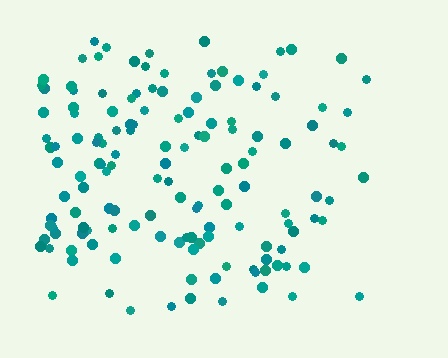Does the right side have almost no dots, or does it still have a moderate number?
Still a moderate number, just noticeably fewer than the left.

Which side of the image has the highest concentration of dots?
The left.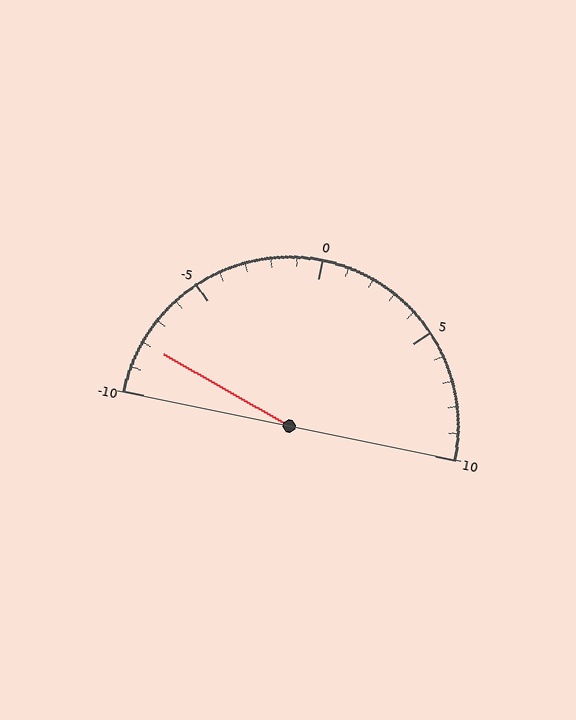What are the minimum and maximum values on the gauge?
The gauge ranges from -10 to 10.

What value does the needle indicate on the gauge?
The needle indicates approximately -8.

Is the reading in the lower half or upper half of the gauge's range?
The reading is in the lower half of the range (-10 to 10).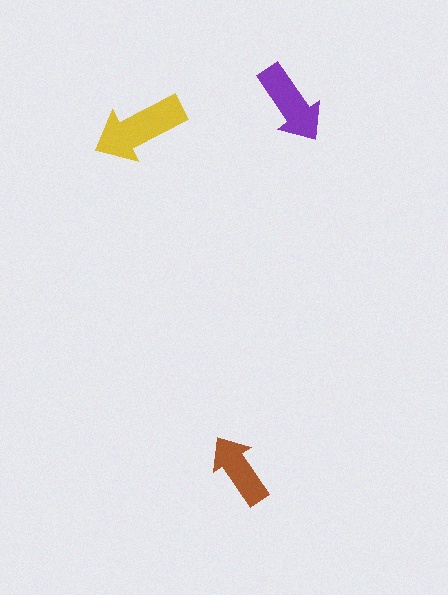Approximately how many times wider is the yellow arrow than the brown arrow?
About 1.5 times wider.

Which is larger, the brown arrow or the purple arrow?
The purple one.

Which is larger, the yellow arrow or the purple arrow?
The yellow one.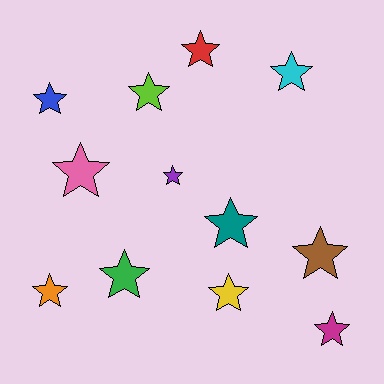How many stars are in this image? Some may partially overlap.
There are 12 stars.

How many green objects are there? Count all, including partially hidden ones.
There is 1 green object.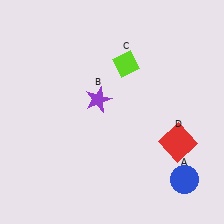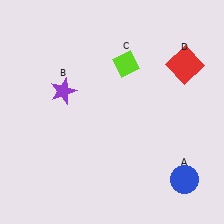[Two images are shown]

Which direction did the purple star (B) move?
The purple star (B) moved left.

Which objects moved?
The objects that moved are: the purple star (B), the red square (D).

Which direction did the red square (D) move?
The red square (D) moved up.